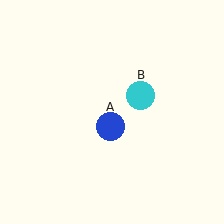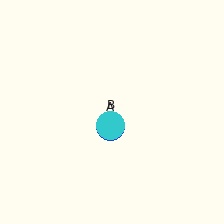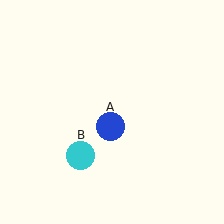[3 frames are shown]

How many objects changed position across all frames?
1 object changed position: cyan circle (object B).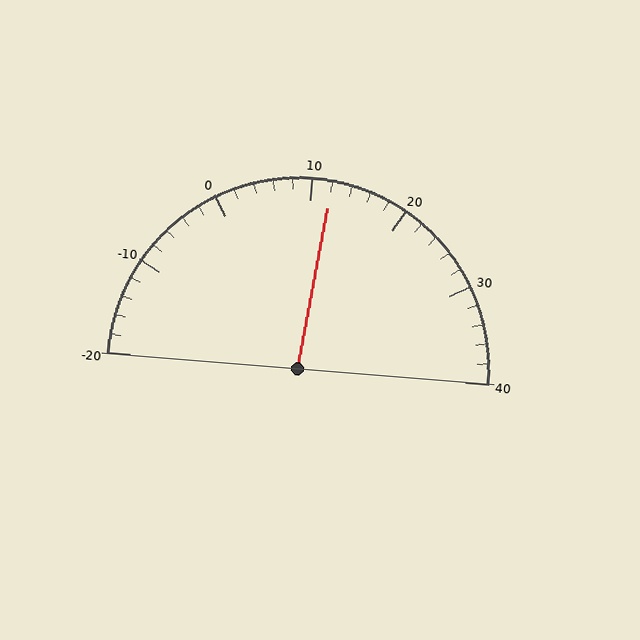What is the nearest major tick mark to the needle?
The nearest major tick mark is 10.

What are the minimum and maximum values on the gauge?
The gauge ranges from -20 to 40.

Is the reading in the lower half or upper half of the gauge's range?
The reading is in the upper half of the range (-20 to 40).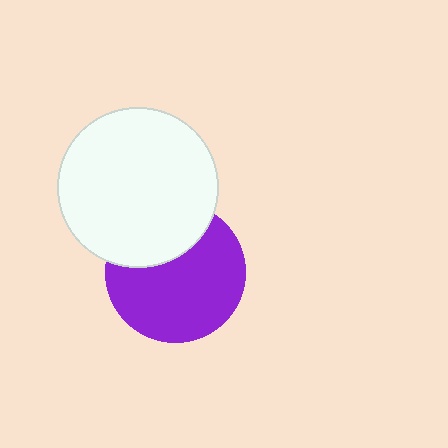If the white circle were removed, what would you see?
You would see the complete purple circle.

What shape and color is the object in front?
The object in front is a white circle.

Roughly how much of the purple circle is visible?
Most of it is visible (roughly 69%).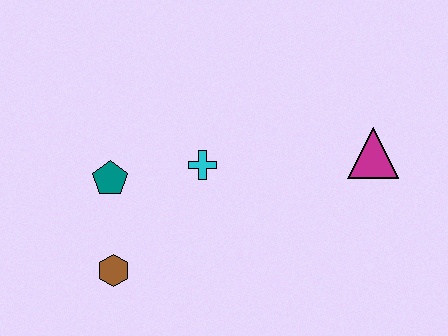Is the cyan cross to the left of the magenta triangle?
Yes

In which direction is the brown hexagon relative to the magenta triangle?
The brown hexagon is to the left of the magenta triangle.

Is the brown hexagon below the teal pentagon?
Yes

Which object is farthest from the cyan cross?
The magenta triangle is farthest from the cyan cross.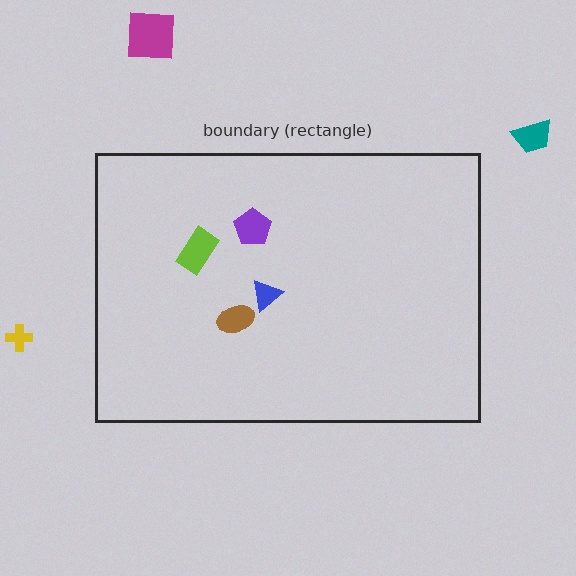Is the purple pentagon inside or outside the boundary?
Inside.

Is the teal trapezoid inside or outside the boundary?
Outside.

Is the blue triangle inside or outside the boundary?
Inside.